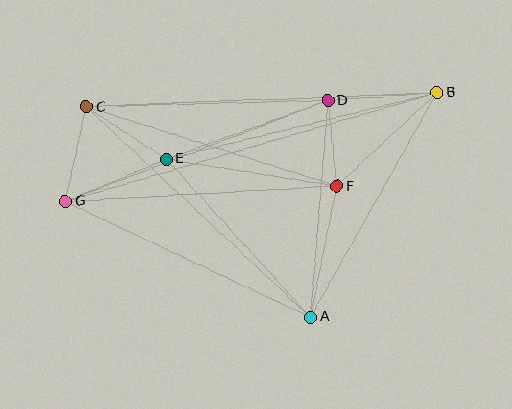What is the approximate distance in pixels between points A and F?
The distance between A and F is approximately 133 pixels.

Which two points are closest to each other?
Points D and F are closest to each other.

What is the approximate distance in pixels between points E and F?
The distance between E and F is approximately 173 pixels.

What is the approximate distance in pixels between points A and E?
The distance between A and E is approximately 214 pixels.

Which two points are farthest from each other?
Points B and G are farthest from each other.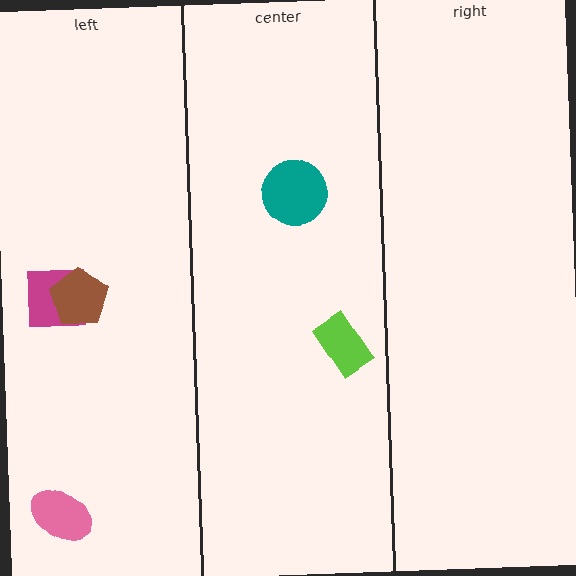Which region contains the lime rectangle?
The center region.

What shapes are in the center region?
The teal circle, the lime rectangle.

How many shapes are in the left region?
3.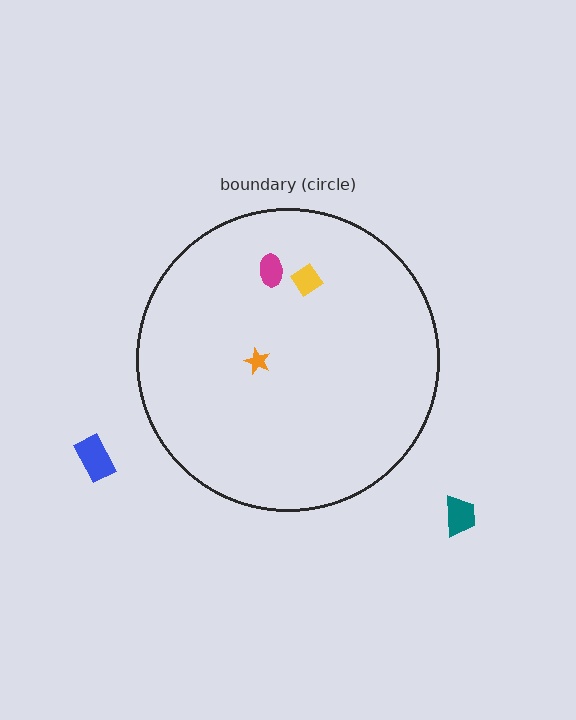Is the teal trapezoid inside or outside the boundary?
Outside.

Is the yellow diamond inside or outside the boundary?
Inside.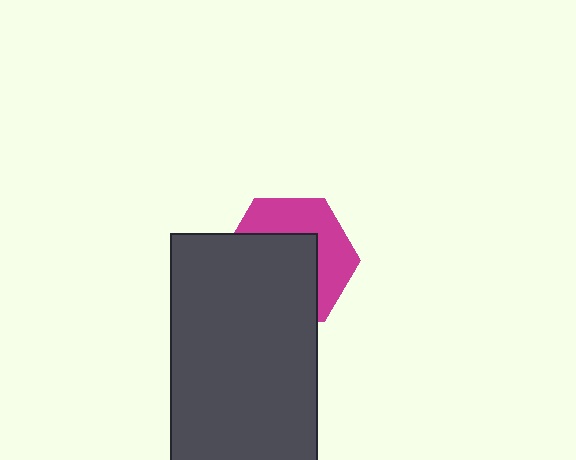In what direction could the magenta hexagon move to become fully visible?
The magenta hexagon could move toward the upper-right. That would shift it out from behind the dark gray rectangle entirely.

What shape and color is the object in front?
The object in front is a dark gray rectangle.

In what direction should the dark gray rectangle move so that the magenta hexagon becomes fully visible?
The dark gray rectangle should move toward the lower-left. That is the shortest direction to clear the overlap and leave the magenta hexagon fully visible.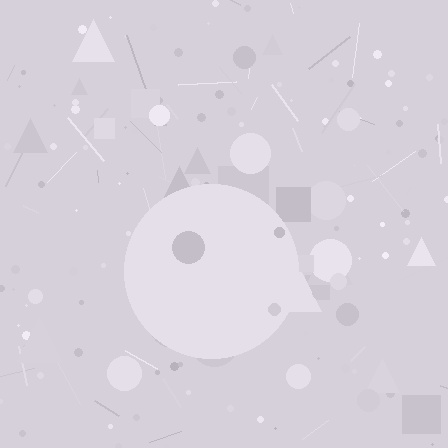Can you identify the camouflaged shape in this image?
The camouflaged shape is a circle.